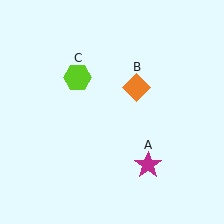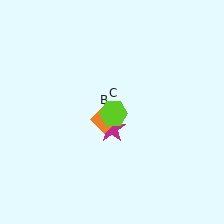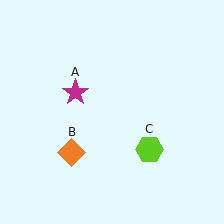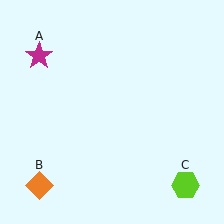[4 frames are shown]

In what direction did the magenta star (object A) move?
The magenta star (object A) moved up and to the left.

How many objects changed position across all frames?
3 objects changed position: magenta star (object A), orange diamond (object B), lime hexagon (object C).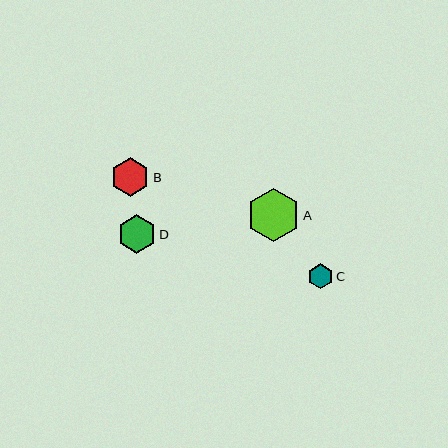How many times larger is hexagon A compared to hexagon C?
Hexagon A is approximately 2.1 times the size of hexagon C.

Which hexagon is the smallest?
Hexagon C is the smallest with a size of approximately 25 pixels.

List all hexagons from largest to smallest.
From largest to smallest: A, B, D, C.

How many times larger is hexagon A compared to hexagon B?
Hexagon A is approximately 1.4 times the size of hexagon B.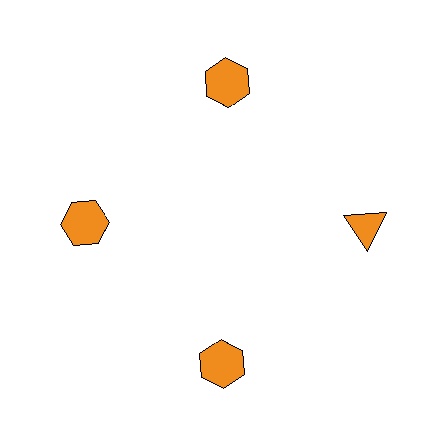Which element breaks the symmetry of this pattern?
The orange triangle at roughly the 3 o'clock position breaks the symmetry. All other shapes are orange hexagons.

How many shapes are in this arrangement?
There are 4 shapes arranged in a ring pattern.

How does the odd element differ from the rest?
It has a different shape: triangle instead of hexagon.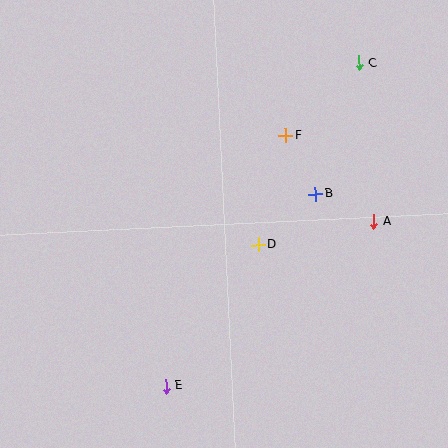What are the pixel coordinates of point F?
Point F is at (286, 136).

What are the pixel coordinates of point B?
Point B is at (315, 194).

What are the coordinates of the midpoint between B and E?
The midpoint between B and E is at (240, 290).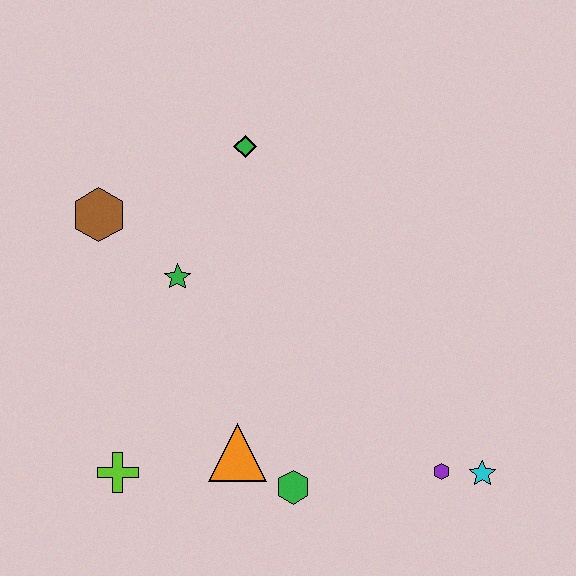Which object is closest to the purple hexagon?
The cyan star is closest to the purple hexagon.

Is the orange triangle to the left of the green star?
No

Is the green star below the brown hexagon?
Yes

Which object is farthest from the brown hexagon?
The cyan star is farthest from the brown hexagon.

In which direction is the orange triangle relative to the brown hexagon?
The orange triangle is below the brown hexagon.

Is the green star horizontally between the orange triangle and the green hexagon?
No